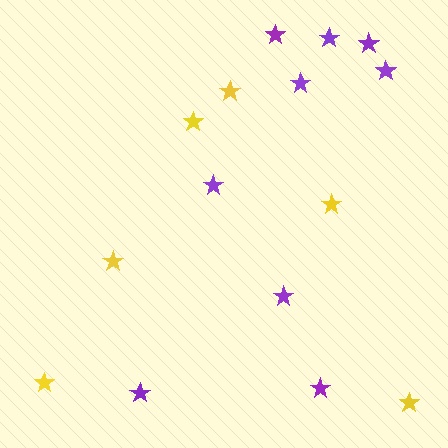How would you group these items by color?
There are 2 groups: one group of yellow stars (6) and one group of purple stars (9).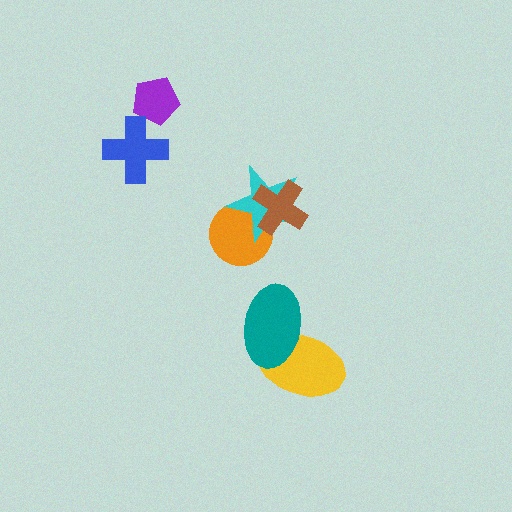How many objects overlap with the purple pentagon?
0 objects overlap with the purple pentagon.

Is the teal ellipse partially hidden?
No, no other shape covers it.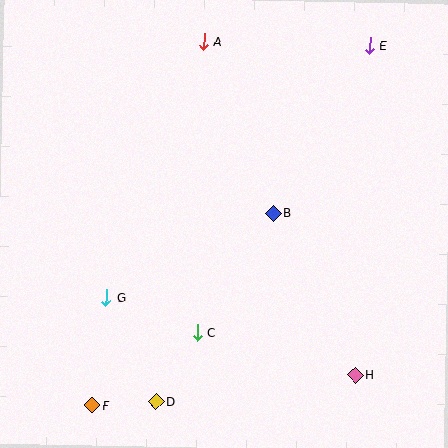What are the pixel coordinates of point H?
Point H is at (356, 375).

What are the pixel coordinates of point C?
Point C is at (197, 332).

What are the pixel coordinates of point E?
Point E is at (370, 46).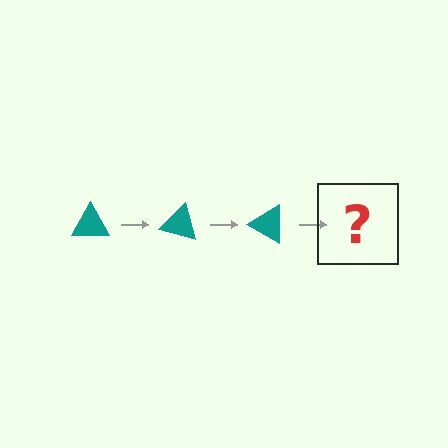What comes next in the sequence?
The next element should be a teal triangle rotated 45 degrees.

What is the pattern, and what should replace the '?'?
The pattern is that the triangle rotates 15 degrees each step. The '?' should be a teal triangle rotated 45 degrees.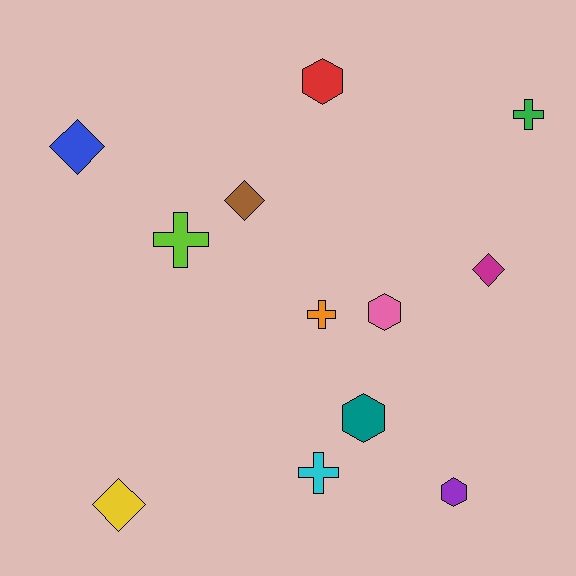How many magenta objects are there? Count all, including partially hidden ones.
There is 1 magenta object.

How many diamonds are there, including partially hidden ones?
There are 4 diamonds.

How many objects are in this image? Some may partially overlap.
There are 12 objects.